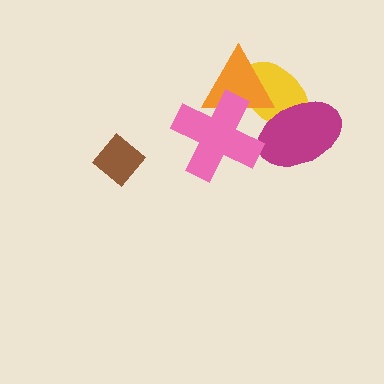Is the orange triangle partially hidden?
Yes, it is partially covered by another shape.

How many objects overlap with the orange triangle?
2 objects overlap with the orange triangle.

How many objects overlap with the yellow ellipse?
3 objects overlap with the yellow ellipse.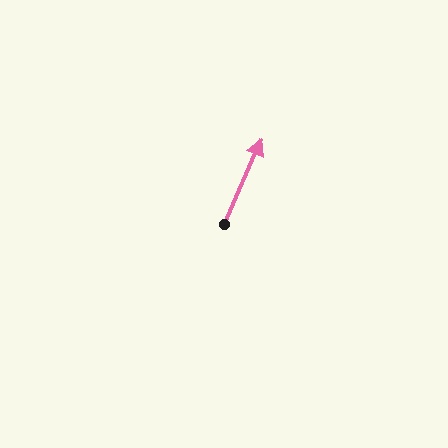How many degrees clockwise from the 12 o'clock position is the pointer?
Approximately 24 degrees.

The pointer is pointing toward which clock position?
Roughly 1 o'clock.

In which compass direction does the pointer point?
Northeast.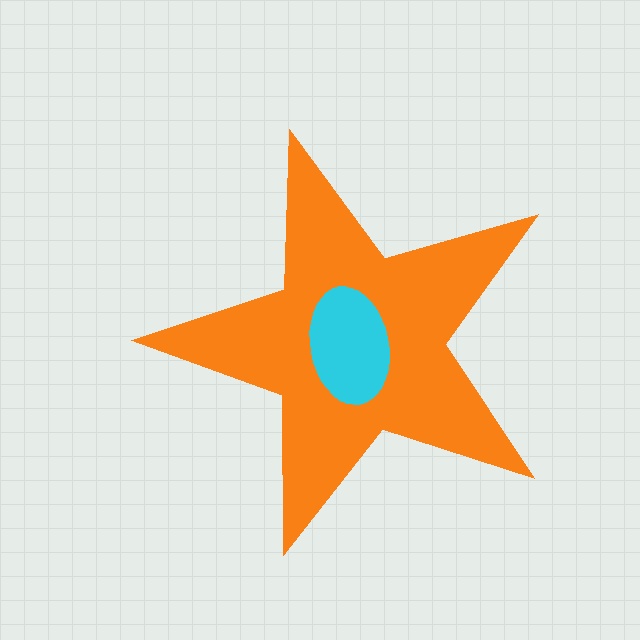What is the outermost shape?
The orange star.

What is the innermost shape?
The cyan ellipse.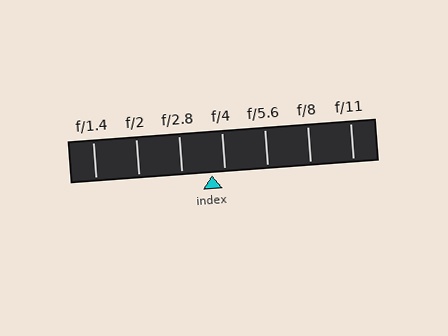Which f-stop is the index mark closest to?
The index mark is closest to f/4.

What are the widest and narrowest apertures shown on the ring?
The widest aperture shown is f/1.4 and the narrowest is f/11.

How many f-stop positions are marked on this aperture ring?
There are 7 f-stop positions marked.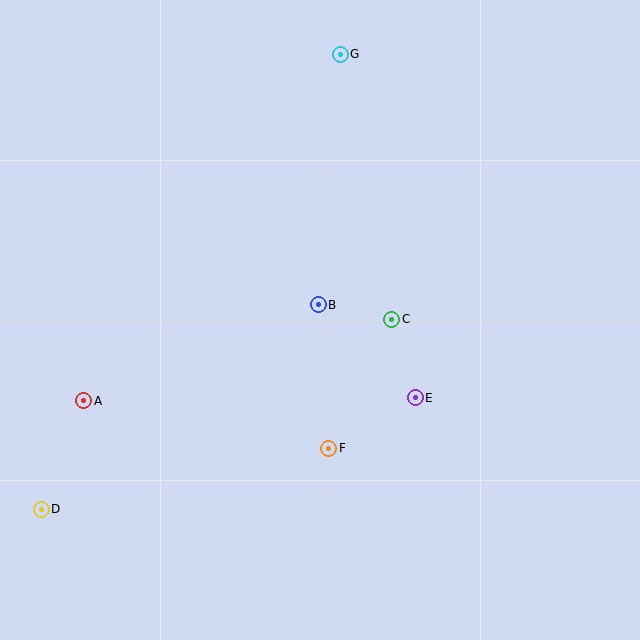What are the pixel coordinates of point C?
Point C is at (392, 319).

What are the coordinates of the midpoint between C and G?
The midpoint between C and G is at (366, 187).